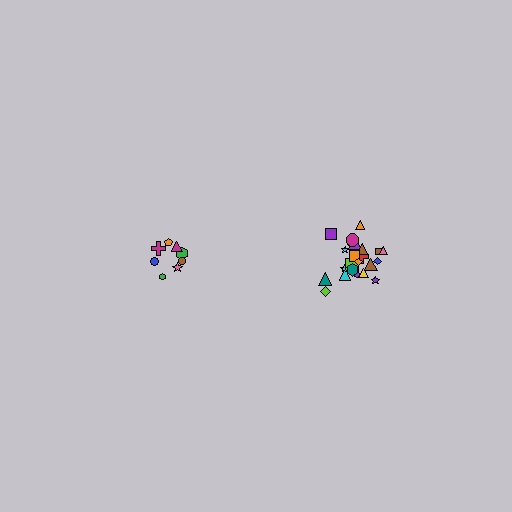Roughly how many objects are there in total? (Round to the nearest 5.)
Roughly 35 objects in total.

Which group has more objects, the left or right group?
The right group.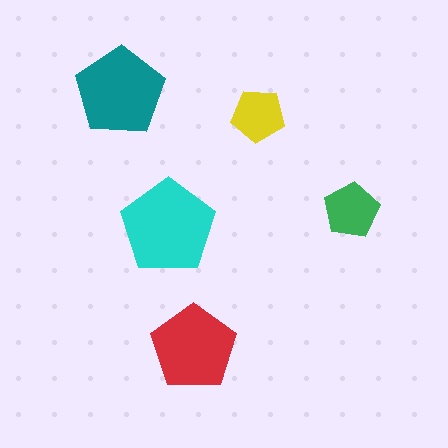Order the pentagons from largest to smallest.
the cyan one, the teal one, the red one, the green one, the yellow one.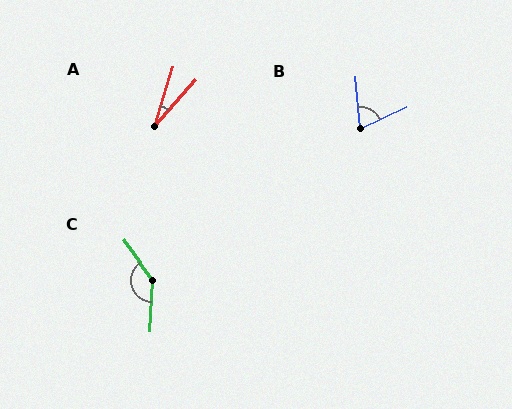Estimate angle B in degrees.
Approximately 71 degrees.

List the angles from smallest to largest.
A (25°), B (71°), C (141°).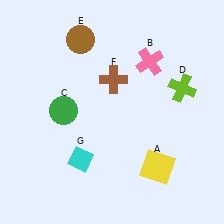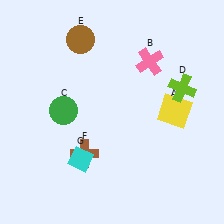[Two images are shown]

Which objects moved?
The objects that moved are: the yellow square (A), the brown cross (F).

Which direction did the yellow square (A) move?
The yellow square (A) moved up.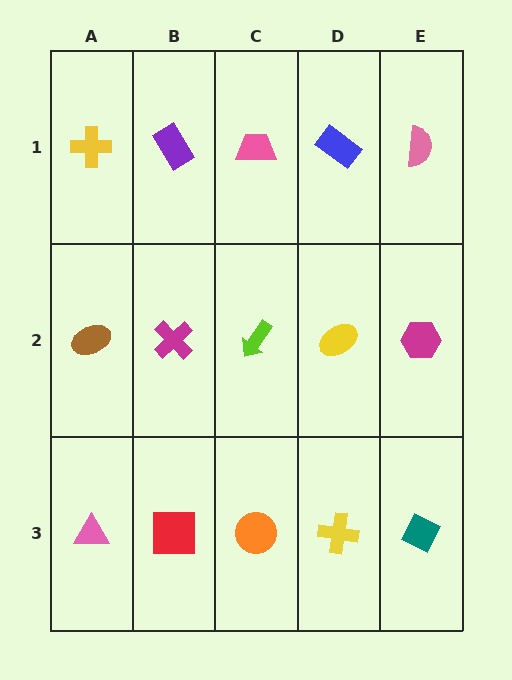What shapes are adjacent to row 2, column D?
A blue rectangle (row 1, column D), a yellow cross (row 3, column D), a lime arrow (row 2, column C), a magenta hexagon (row 2, column E).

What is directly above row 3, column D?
A yellow ellipse.